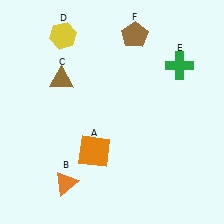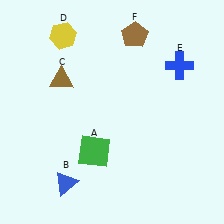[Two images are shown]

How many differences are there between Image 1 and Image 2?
There are 3 differences between the two images.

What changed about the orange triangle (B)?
In Image 1, B is orange. In Image 2, it changed to blue.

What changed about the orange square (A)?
In Image 1, A is orange. In Image 2, it changed to green.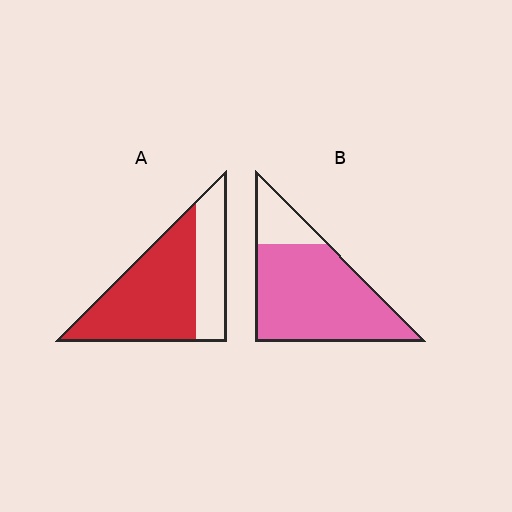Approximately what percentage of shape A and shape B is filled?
A is approximately 65% and B is approximately 80%.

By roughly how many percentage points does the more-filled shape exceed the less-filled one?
By roughly 15 percentage points (B over A).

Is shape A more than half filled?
Yes.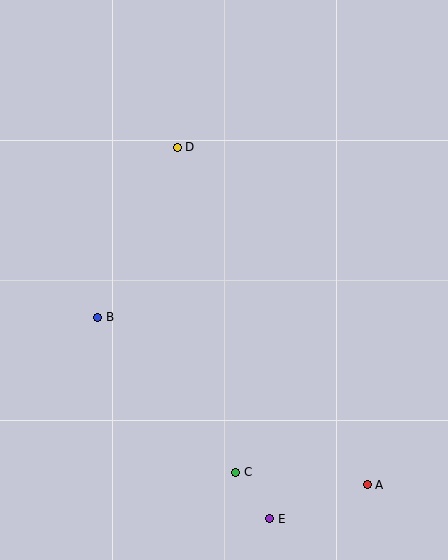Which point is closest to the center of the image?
Point B at (98, 317) is closest to the center.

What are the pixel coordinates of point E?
Point E is at (270, 519).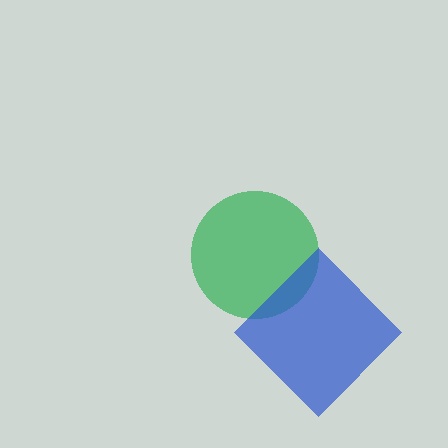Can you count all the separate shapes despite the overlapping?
Yes, there are 2 separate shapes.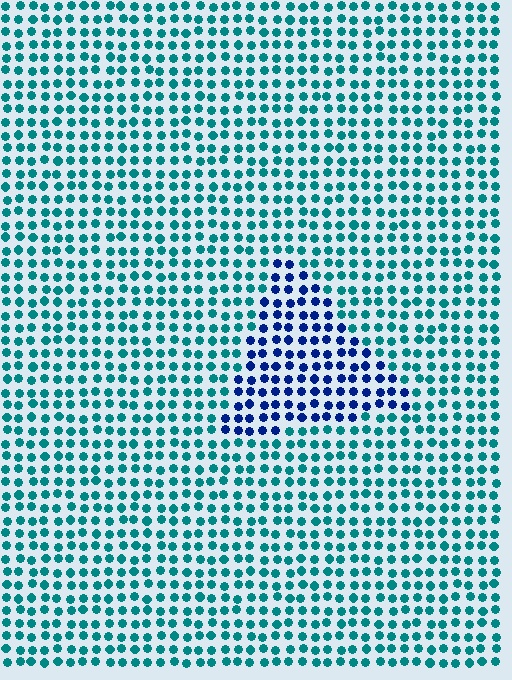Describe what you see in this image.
The image is filled with small teal elements in a uniform arrangement. A triangle-shaped region is visible where the elements are tinted to a slightly different hue, forming a subtle color boundary.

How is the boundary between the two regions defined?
The boundary is defined purely by a slight shift in hue (about 49 degrees). Spacing, size, and orientation are identical on both sides.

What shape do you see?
I see a triangle.